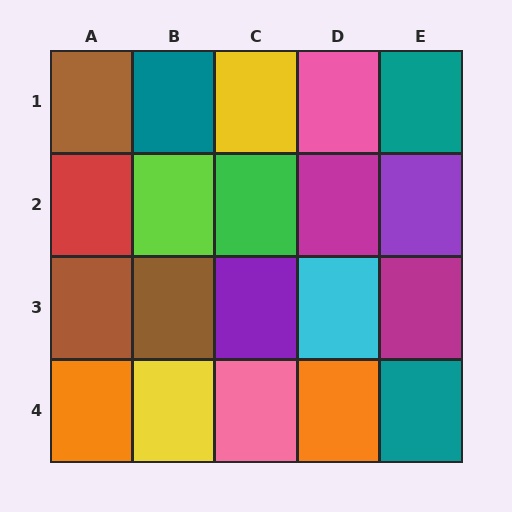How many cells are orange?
2 cells are orange.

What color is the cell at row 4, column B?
Yellow.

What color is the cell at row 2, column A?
Red.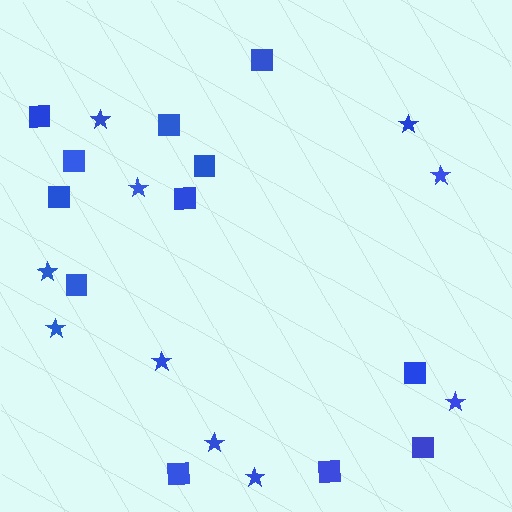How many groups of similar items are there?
There are 2 groups: one group of squares (12) and one group of stars (10).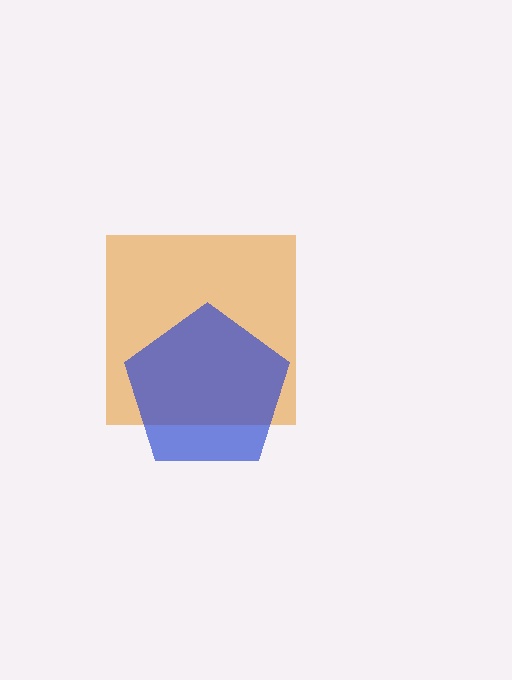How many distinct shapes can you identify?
There are 2 distinct shapes: an orange square, a blue pentagon.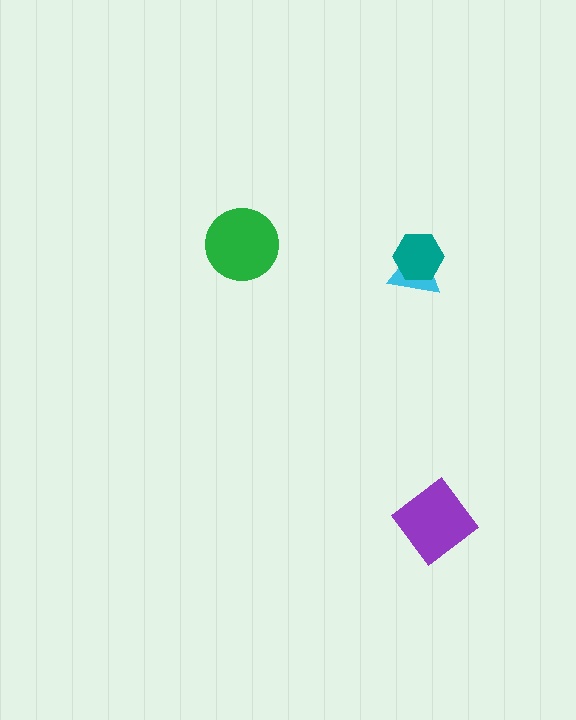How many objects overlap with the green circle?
0 objects overlap with the green circle.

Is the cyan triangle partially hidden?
Yes, it is partially covered by another shape.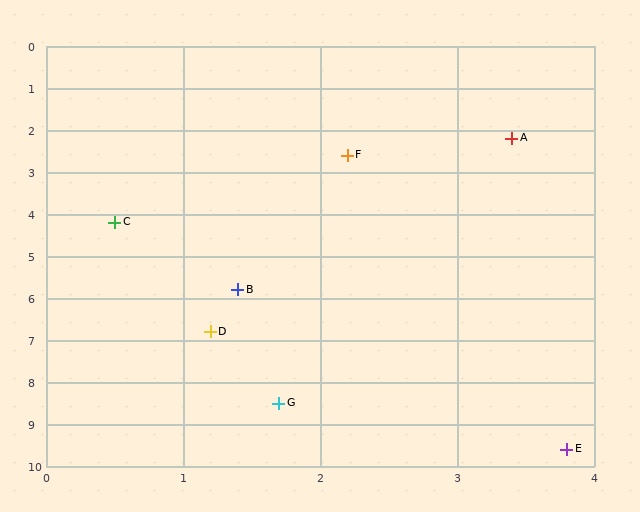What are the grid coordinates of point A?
Point A is at approximately (3.4, 2.2).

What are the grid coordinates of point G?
Point G is at approximately (1.7, 8.5).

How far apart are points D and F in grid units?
Points D and F are about 4.3 grid units apart.